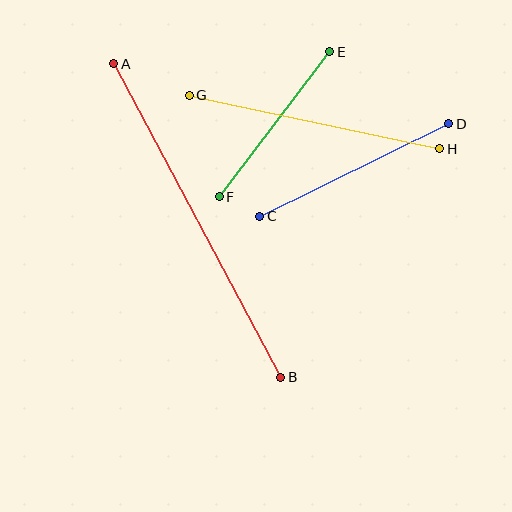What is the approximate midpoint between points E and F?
The midpoint is at approximately (275, 124) pixels.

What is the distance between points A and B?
The distance is approximately 355 pixels.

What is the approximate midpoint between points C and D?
The midpoint is at approximately (354, 170) pixels.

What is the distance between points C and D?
The distance is approximately 210 pixels.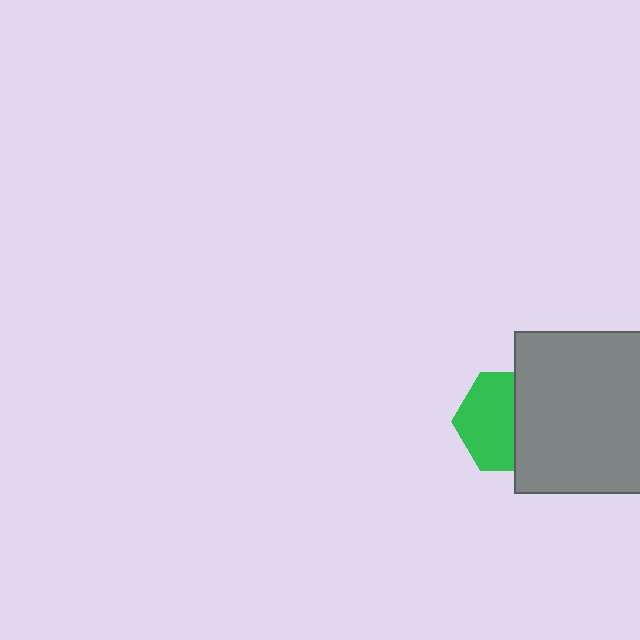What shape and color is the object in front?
The object in front is a gray rectangle.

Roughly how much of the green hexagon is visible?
About half of it is visible (roughly 55%).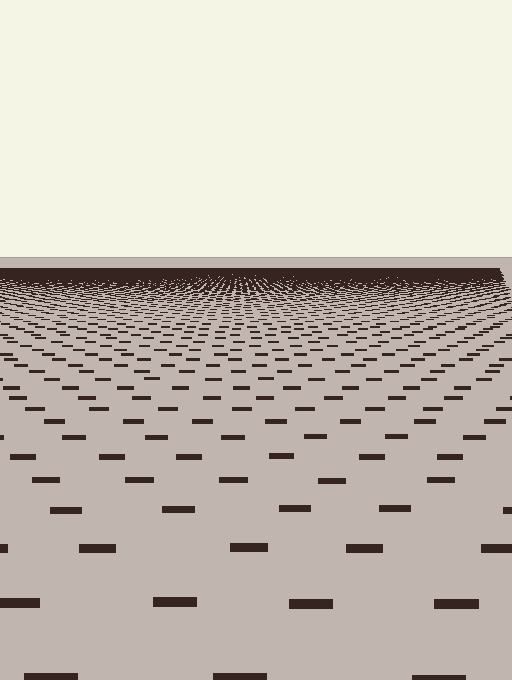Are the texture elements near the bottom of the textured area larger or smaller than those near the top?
Larger. Near the bottom, elements are closer to the viewer and appear at a bigger on-screen size.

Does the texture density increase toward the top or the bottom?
Density increases toward the top.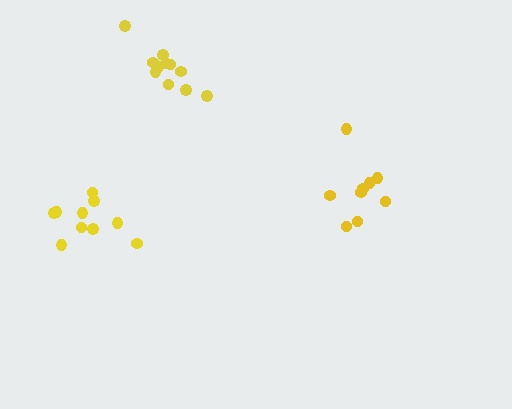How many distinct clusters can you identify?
There are 3 distinct clusters.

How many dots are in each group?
Group 1: 10 dots, Group 2: 10 dots, Group 3: 11 dots (31 total).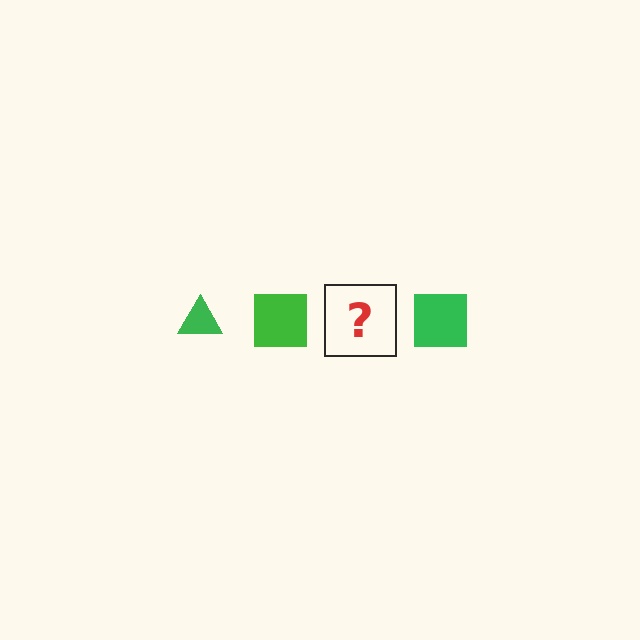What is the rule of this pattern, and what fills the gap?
The rule is that the pattern cycles through triangle, square shapes in green. The gap should be filled with a green triangle.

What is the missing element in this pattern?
The missing element is a green triangle.